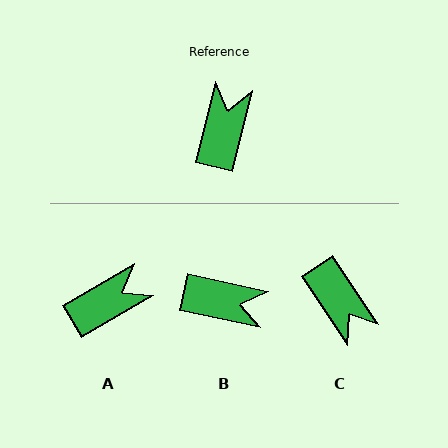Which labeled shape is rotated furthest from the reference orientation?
C, about 132 degrees away.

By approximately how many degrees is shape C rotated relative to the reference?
Approximately 132 degrees clockwise.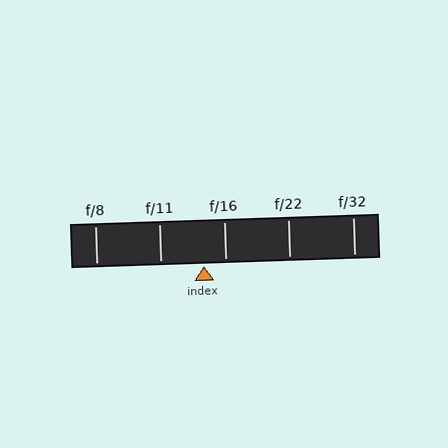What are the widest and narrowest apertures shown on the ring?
The widest aperture shown is f/8 and the narrowest is f/32.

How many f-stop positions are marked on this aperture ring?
There are 5 f-stop positions marked.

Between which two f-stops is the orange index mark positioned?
The index mark is between f/11 and f/16.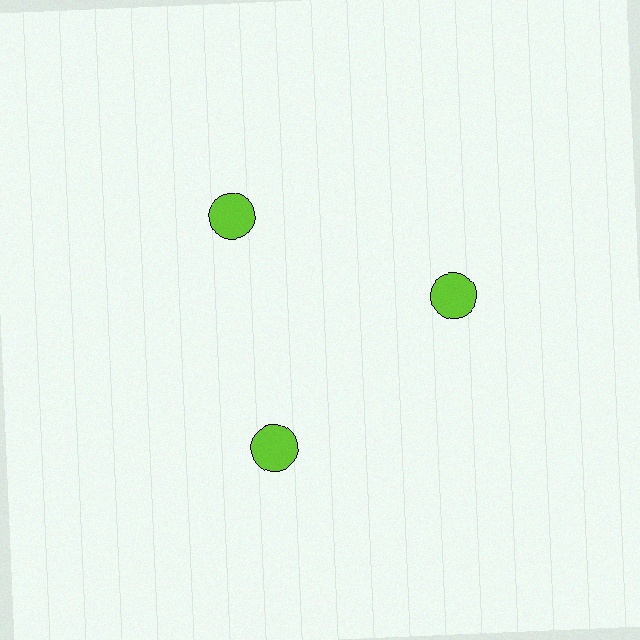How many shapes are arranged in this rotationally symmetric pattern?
There are 3 shapes, arranged in 3 groups of 1.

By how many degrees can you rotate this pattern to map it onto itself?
The pattern maps onto itself every 120 degrees of rotation.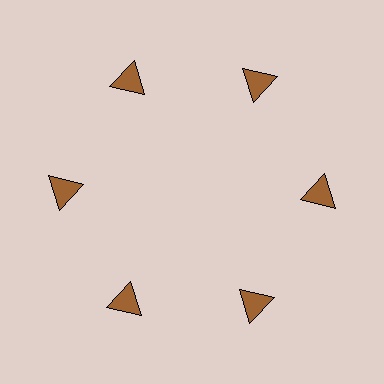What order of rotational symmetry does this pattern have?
This pattern has 6-fold rotational symmetry.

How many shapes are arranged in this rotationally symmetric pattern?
There are 6 shapes, arranged in 6 groups of 1.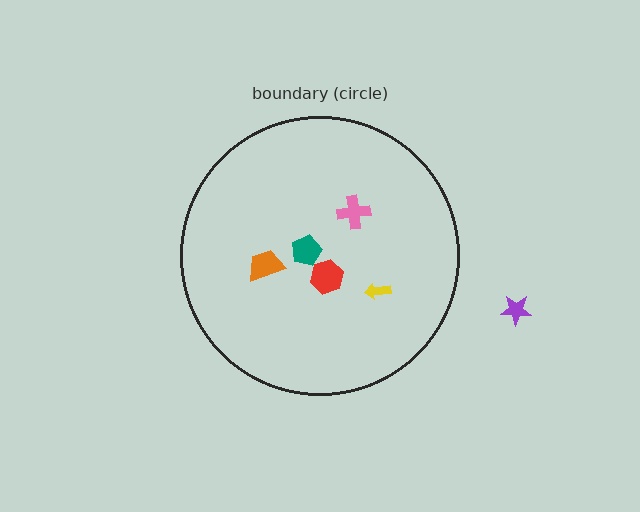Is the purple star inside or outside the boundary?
Outside.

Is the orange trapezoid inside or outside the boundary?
Inside.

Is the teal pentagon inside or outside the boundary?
Inside.